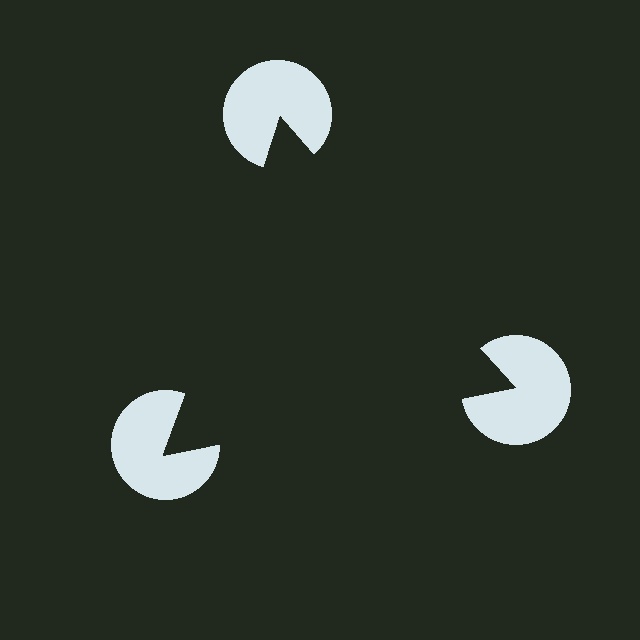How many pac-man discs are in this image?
There are 3 — one at each vertex of the illusory triangle.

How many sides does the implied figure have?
3 sides.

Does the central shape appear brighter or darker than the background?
It typically appears slightly darker than the background, even though no actual brightness change is drawn.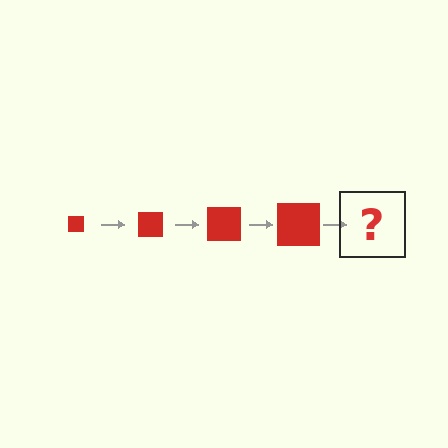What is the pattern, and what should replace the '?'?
The pattern is that the square gets progressively larger each step. The '?' should be a red square, larger than the previous one.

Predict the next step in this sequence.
The next step is a red square, larger than the previous one.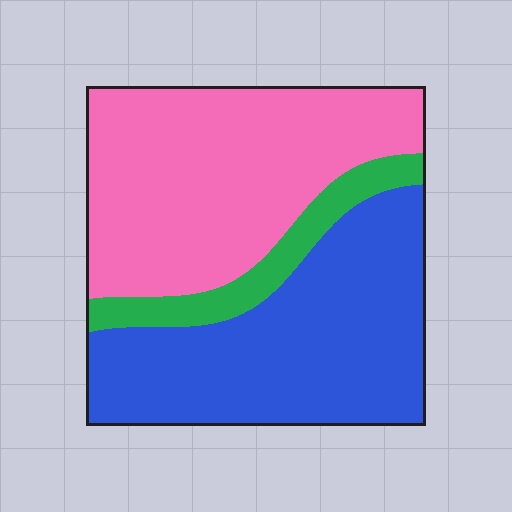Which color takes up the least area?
Green, at roughly 10%.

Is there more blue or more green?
Blue.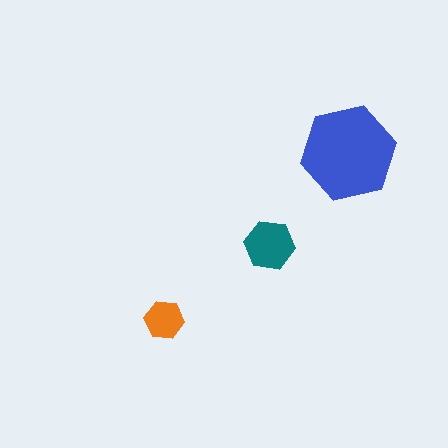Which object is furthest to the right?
The blue hexagon is rightmost.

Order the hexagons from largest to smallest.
the blue one, the teal one, the orange one.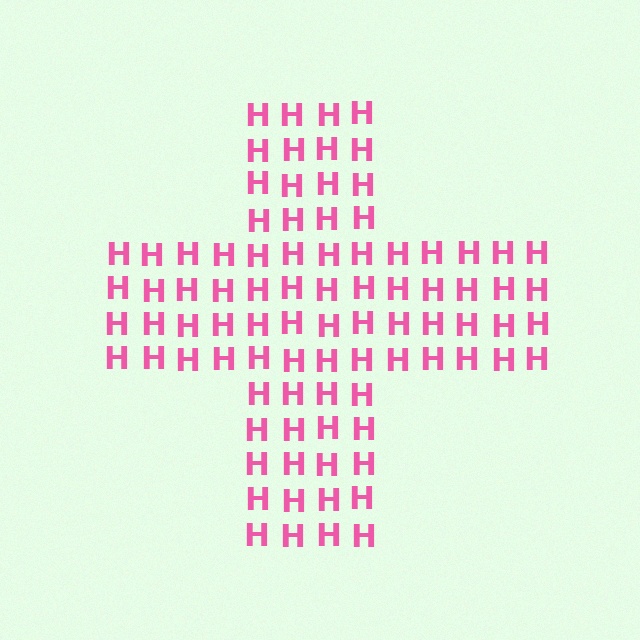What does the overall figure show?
The overall figure shows a cross.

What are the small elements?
The small elements are letter H's.